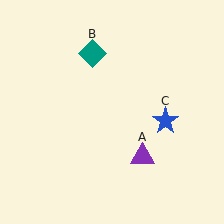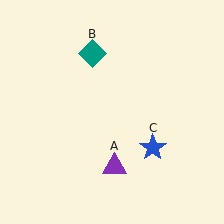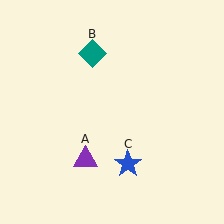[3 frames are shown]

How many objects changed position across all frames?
2 objects changed position: purple triangle (object A), blue star (object C).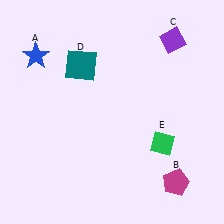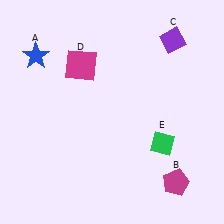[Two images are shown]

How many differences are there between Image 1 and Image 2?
There is 1 difference between the two images.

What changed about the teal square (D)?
In Image 1, D is teal. In Image 2, it changed to magenta.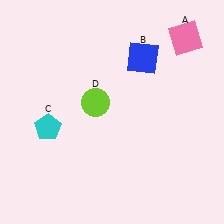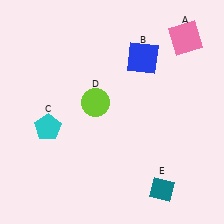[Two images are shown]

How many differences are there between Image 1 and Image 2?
There is 1 difference between the two images.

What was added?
A teal diamond (E) was added in Image 2.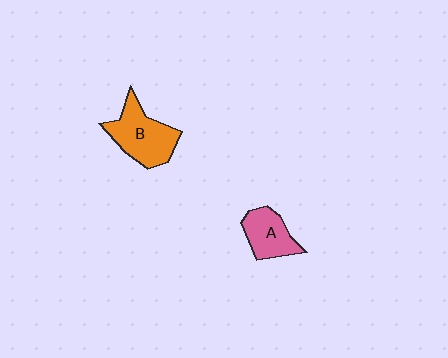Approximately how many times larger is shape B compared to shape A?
Approximately 1.4 times.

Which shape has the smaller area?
Shape A (pink).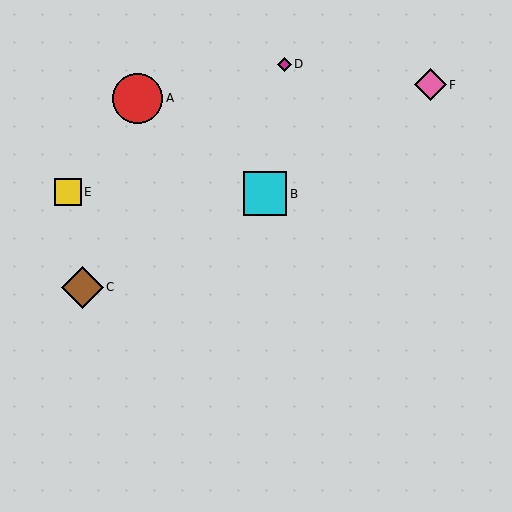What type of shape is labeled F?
Shape F is a pink diamond.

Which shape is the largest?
The red circle (labeled A) is the largest.